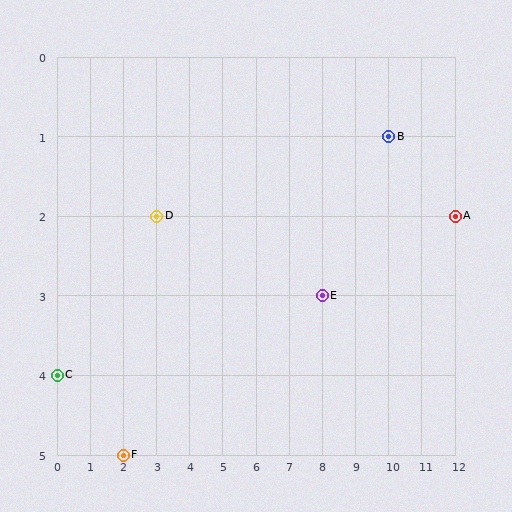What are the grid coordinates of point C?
Point C is at grid coordinates (0, 4).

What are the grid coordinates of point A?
Point A is at grid coordinates (12, 2).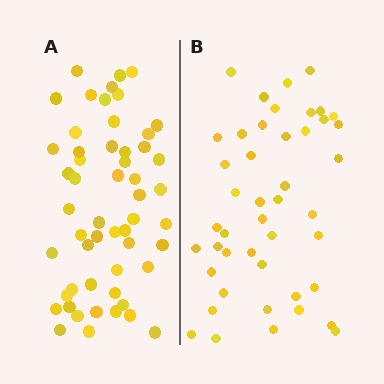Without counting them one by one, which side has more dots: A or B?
Region A (the left region) has more dots.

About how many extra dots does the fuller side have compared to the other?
Region A has roughly 8 or so more dots than region B.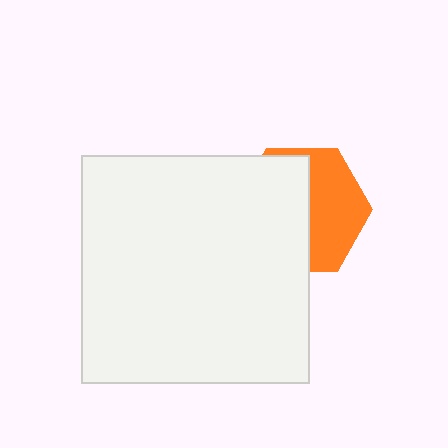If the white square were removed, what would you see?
You would see the complete orange hexagon.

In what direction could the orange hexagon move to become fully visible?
The orange hexagon could move right. That would shift it out from behind the white square entirely.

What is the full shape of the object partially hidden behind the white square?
The partially hidden object is an orange hexagon.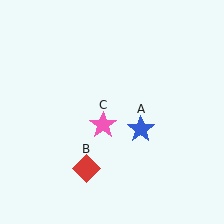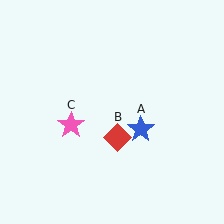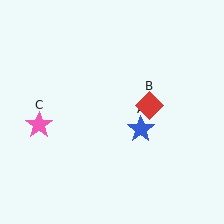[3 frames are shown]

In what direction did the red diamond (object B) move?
The red diamond (object B) moved up and to the right.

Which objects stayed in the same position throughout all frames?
Blue star (object A) remained stationary.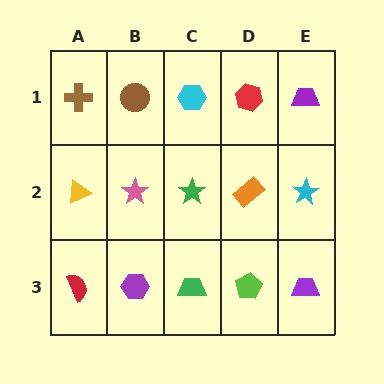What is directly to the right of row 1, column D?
A purple trapezoid.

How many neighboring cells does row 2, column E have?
3.